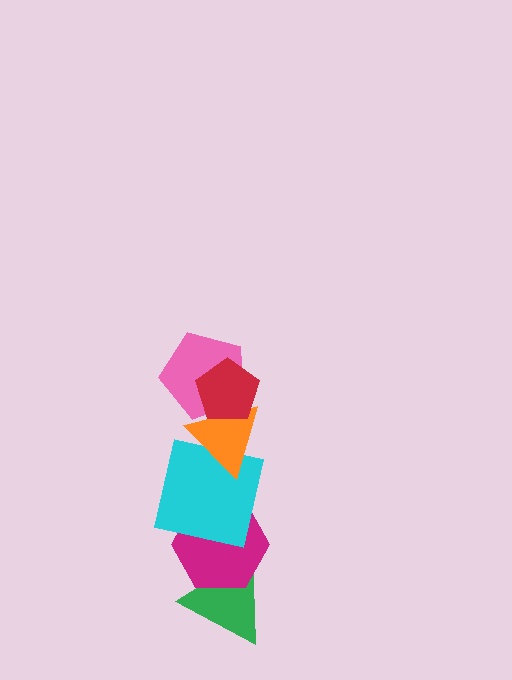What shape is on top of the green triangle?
The magenta hexagon is on top of the green triangle.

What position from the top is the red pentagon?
The red pentagon is 1st from the top.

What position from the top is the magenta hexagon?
The magenta hexagon is 5th from the top.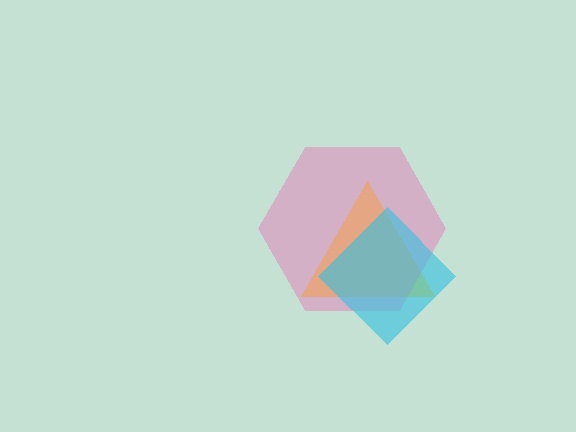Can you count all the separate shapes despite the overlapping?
Yes, there are 3 separate shapes.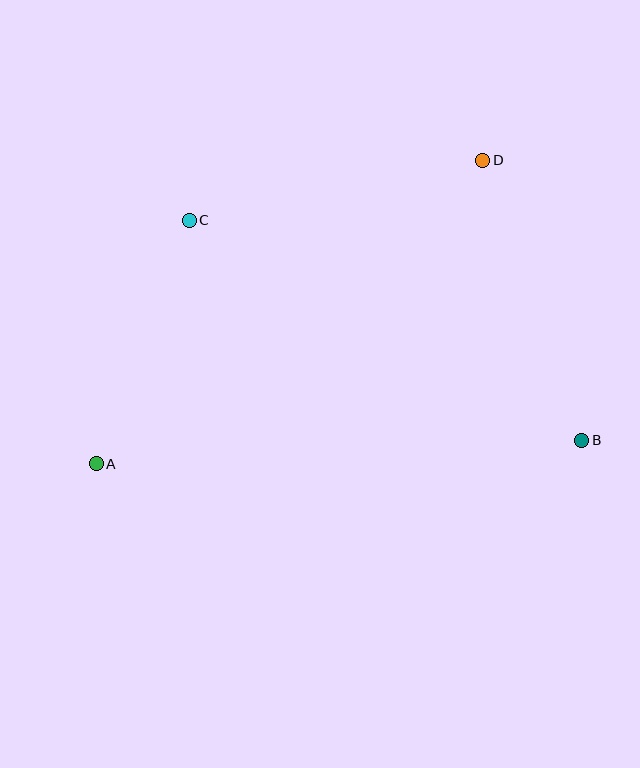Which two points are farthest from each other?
Points A and D are farthest from each other.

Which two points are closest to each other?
Points A and C are closest to each other.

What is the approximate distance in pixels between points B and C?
The distance between B and C is approximately 450 pixels.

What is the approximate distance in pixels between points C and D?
The distance between C and D is approximately 299 pixels.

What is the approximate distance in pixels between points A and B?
The distance between A and B is approximately 486 pixels.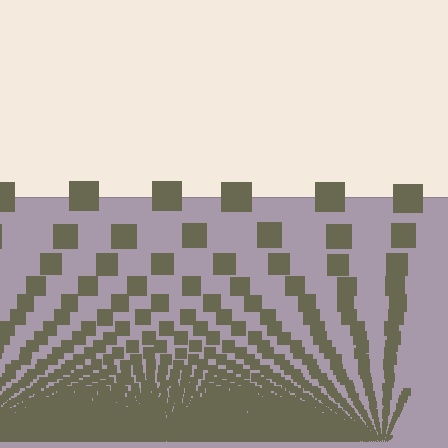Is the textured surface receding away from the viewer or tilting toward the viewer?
The surface appears to tilt toward the viewer. Texture elements get larger and sparser toward the top.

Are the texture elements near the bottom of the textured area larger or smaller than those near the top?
Smaller. The gradient is inverted — elements near the bottom are smaller and denser.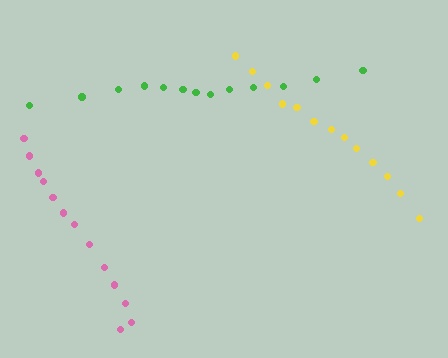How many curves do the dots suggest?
There are 3 distinct paths.